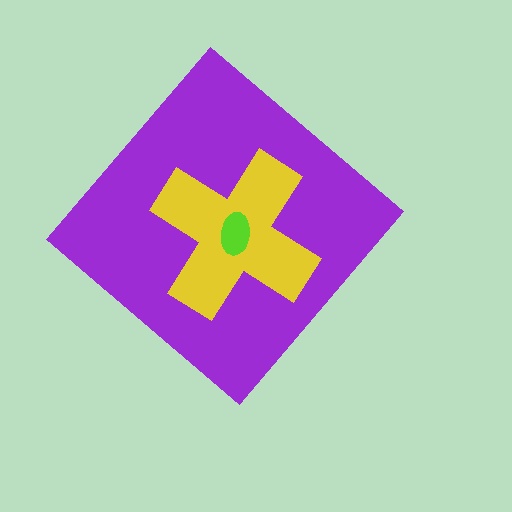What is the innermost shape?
The lime ellipse.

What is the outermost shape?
The purple diamond.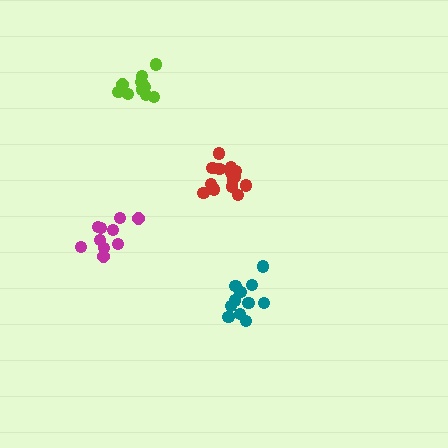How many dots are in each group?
Group 1: 15 dots, Group 2: 11 dots, Group 3: 10 dots, Group 4: 10 dots (46 total).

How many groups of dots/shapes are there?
There are 4 groups.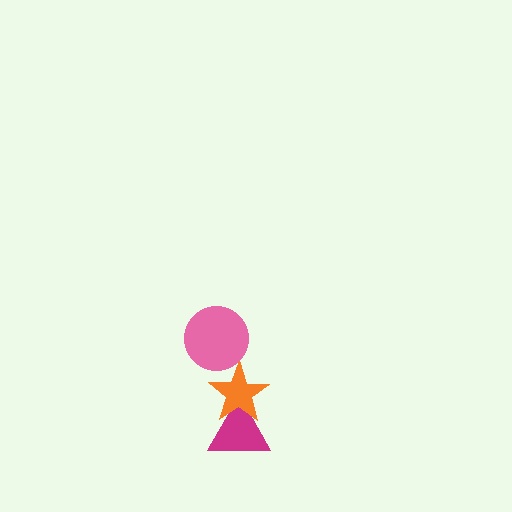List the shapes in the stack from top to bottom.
From top to bottom: the pink circle, the orange star, the magenta triangle.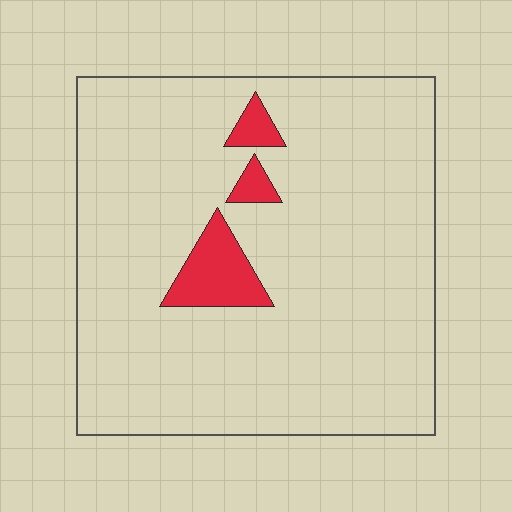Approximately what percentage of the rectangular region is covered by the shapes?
Approximately 5%.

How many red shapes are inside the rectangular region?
3.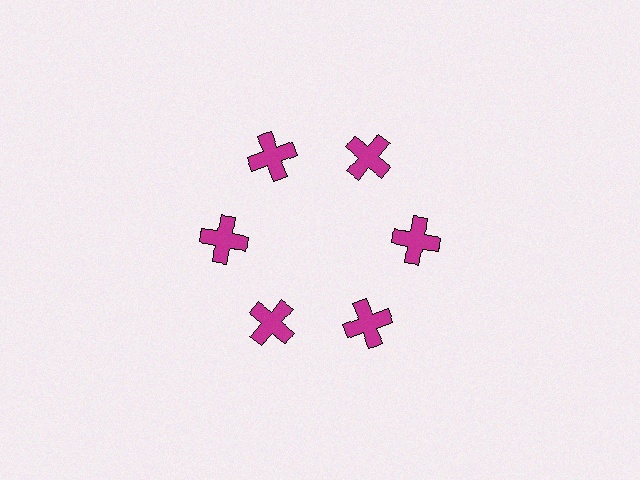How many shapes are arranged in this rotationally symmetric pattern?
There are 6 shapes, arranged in 6 groups of 1.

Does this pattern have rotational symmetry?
Yes, this pattern has 6-fold rotational symmetry. It looks the same after rotating 60 degrees around the center.